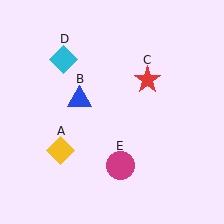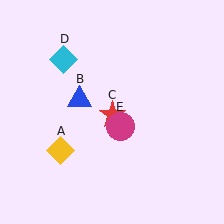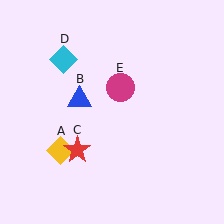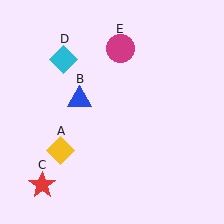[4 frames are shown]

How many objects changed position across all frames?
2 objects changed position: red star (object C), magenta circle (object E).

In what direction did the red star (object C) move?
The red star (object C) moved down and to the left.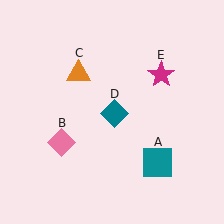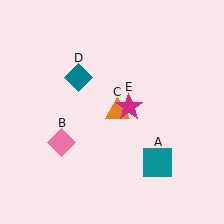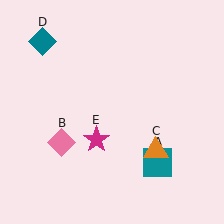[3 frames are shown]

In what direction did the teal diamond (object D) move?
The teal diamond (object D) moved up and to the left.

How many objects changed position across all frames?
3 objects changed position: orange triangle (object C), teal diamond (object D), magenta star (object E).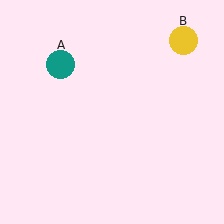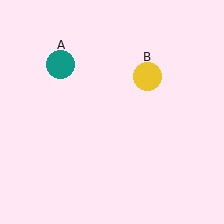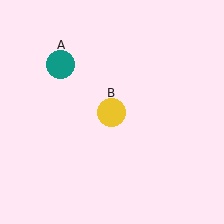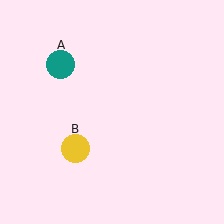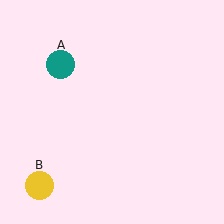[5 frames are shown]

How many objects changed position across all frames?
1 object changed position: yellow circle (object B).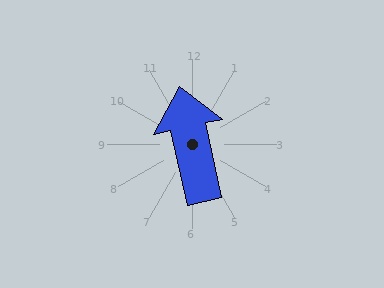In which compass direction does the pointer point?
North.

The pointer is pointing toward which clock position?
Roughly 12 o'clock.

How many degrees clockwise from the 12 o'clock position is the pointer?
Approximately 348 degrees.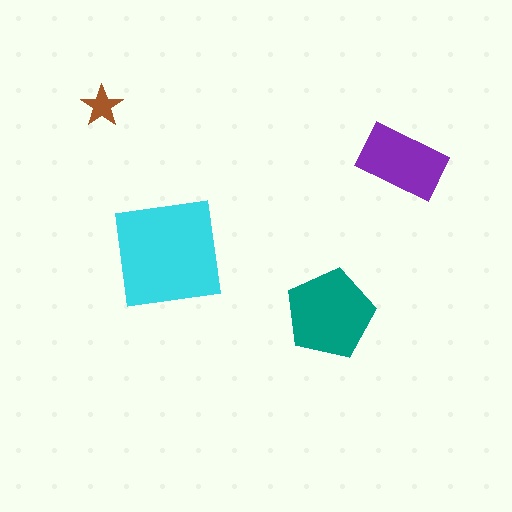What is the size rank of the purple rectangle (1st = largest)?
3rd.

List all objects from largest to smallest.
The cyan square, the teal pentagon, the purple rectangle, the brown star.